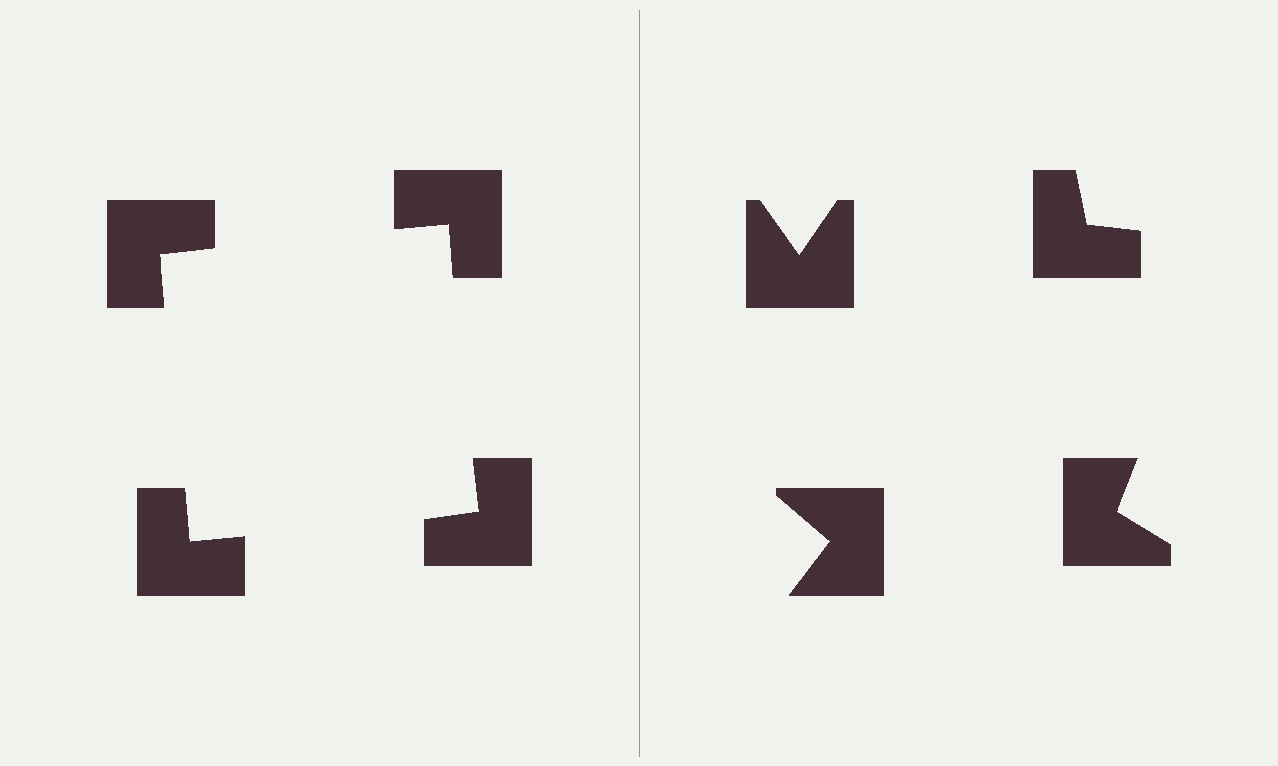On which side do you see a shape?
An illusory square appears on the left side. On the right side the wedge cuts are rotated, so no coherent shape forms.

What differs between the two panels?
The notched squares are positioned identically on both sides; only the wedge orientations differ. On the left they align to a square; on the right they are misaligned.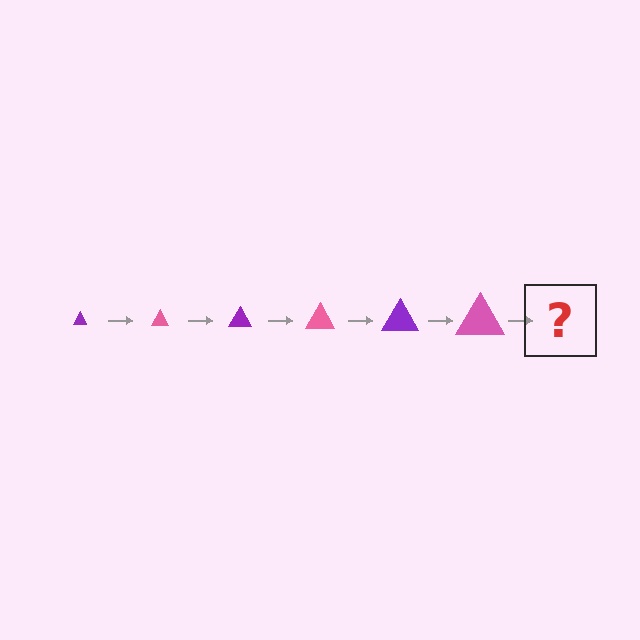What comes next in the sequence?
The next element should be a purple triangle, larger than the previous one.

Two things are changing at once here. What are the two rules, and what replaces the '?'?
The two rules are that the triangle grows larger each step and the color cycles through purple and pink. The '?' should be a purple triangle, larger than the previous one.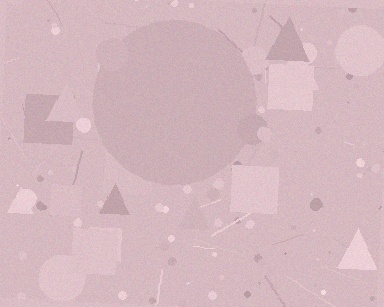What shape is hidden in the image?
A circle is hidden in the image.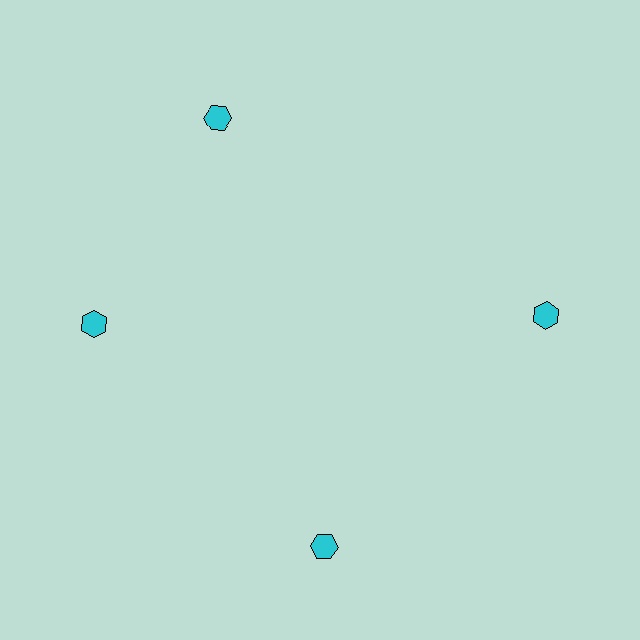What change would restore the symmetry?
The symmetry would be restored by rotating it back into even spacing with its neighbors so that all 4 hexagons sit at equal angles and equal distance from the center.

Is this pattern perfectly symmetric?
No. The 4 cyan hexagons are arranged in a ring, but one element near the 12 o'clock position is rotated out of alignment along the ring, breaking the 4-fold rotational symmetry.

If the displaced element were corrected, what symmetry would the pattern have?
It would have 4-fold rotational symmetry — the pattern would map onto itself every 90 degrees.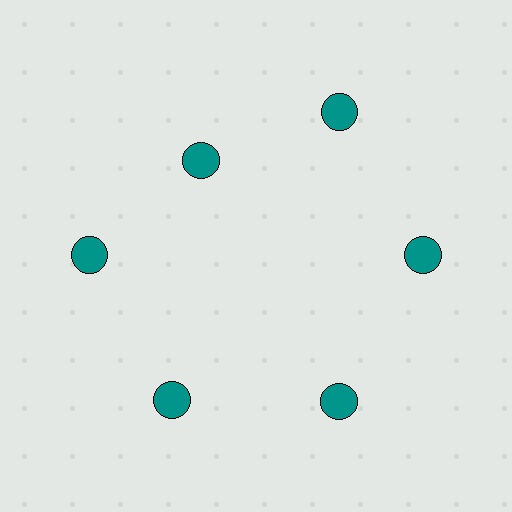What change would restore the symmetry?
The symmetry would be restored by moving it outward, back onto the ring so that all 6 circles sit at equal angles and equal distance from the center.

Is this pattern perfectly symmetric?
No. The 6 teal circles are arranged in a ring, but one element near the 11 o'clock position is pulled inward toward the center, breaking the 6-fold rotational symmetry.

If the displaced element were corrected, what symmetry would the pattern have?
It would have 6-fold rotational symmetry — the pattern would map onto itself every 60 degrees.